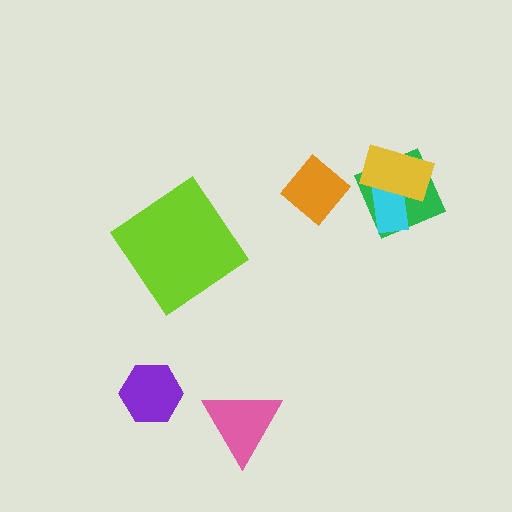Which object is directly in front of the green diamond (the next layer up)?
The cyan rectangle is directly in front of the green diamond.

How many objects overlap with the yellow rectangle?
2 objects overlap with the yellow rectangle.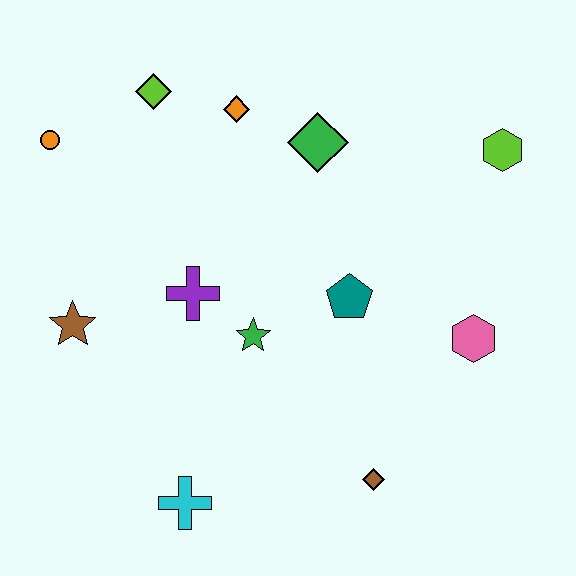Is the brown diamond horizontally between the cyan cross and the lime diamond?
No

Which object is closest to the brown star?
The purple cross is closest to the brown star.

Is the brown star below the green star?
No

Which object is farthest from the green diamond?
The cyan cross is farthest from the green diamond.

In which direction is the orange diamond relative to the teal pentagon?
The orange diamond is above the teal pentagon.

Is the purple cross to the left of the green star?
Yes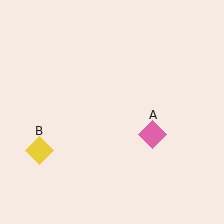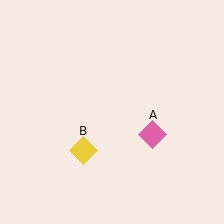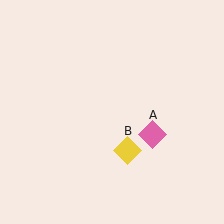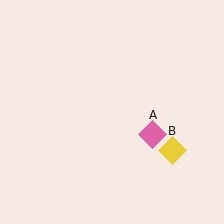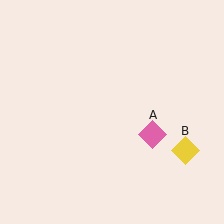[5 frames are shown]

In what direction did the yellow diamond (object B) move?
The yellow diamond (object B) moved right.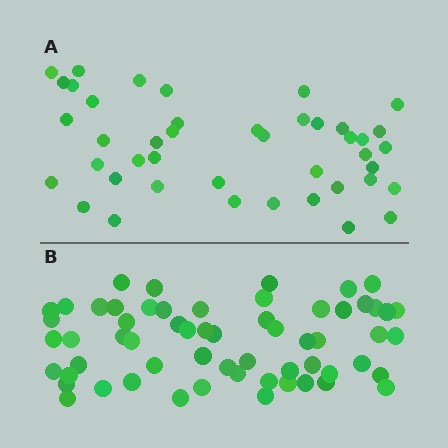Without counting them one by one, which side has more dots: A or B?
Region B (the bottom region) has more dots.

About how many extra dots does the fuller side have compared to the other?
Region B has approximately 15 more dots than region A.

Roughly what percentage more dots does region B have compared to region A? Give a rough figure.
About 40% more.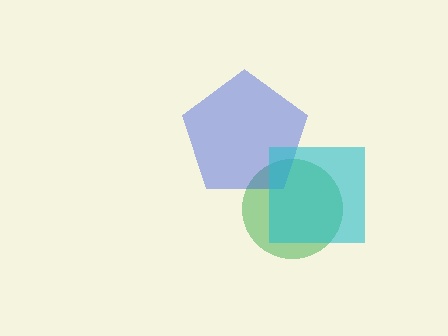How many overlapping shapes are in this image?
There are 3 overlapping shapes in the image.